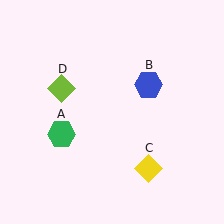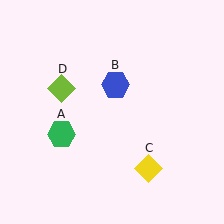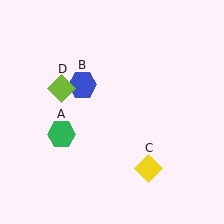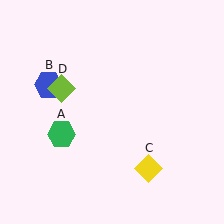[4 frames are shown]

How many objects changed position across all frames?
1 object changed position: blue hexagon (object B).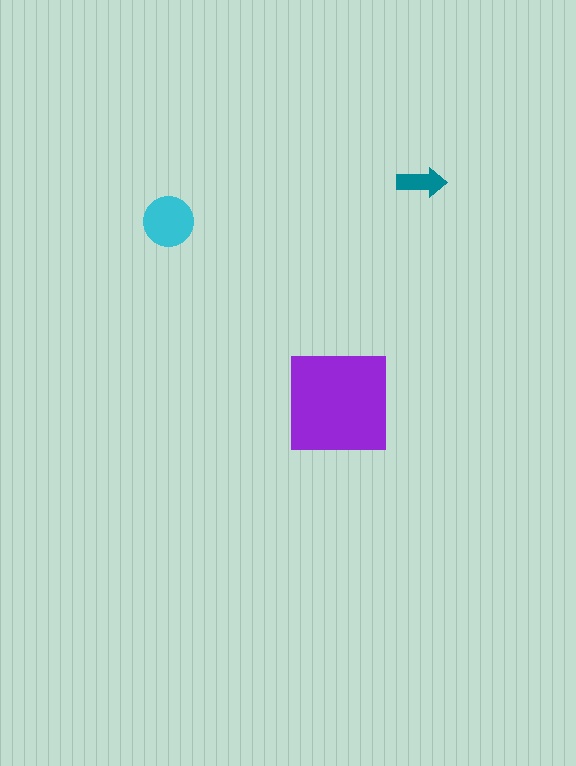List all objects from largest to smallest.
The purple square, the cyan circle, the teal arrow.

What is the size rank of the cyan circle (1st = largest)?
2nd.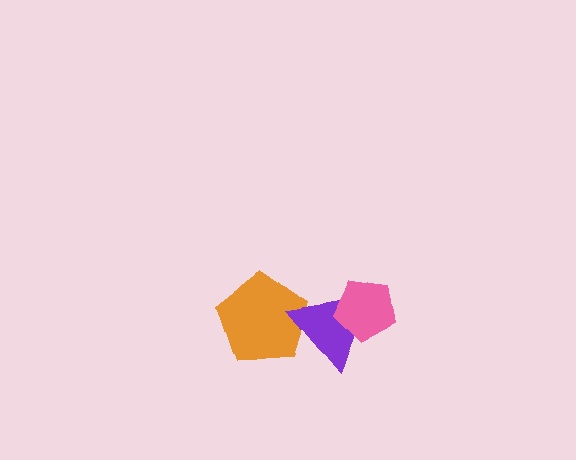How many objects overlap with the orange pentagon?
1 object overlaps with the orange pentagon.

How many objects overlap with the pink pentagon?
1 object overlaps with the pink pentagon.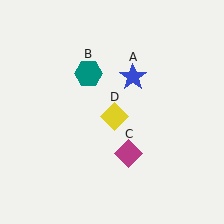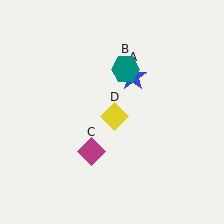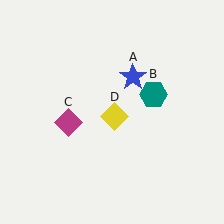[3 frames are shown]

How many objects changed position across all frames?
2 objects changed position: teal hexagon (object B), magenta diamond (object C).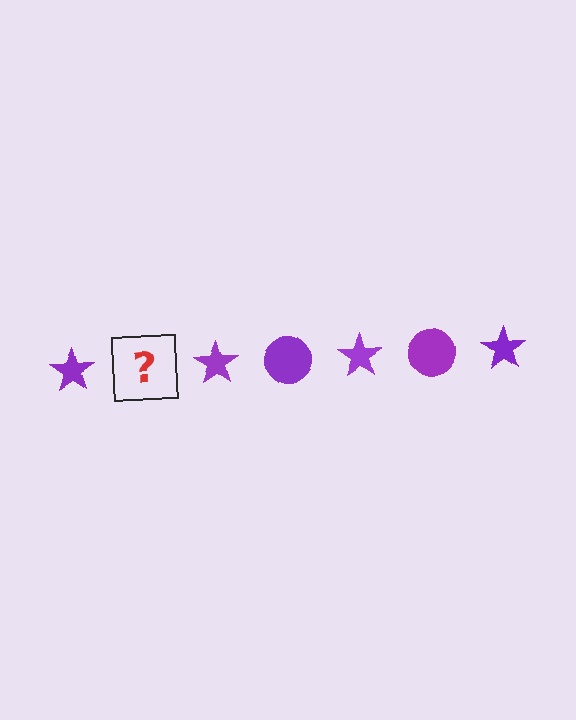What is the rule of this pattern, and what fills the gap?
The rule is that the pattern cycles through star, circle shapes in purple. The gap should be filled with a purple circle.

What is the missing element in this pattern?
The missing element is a purple circle.